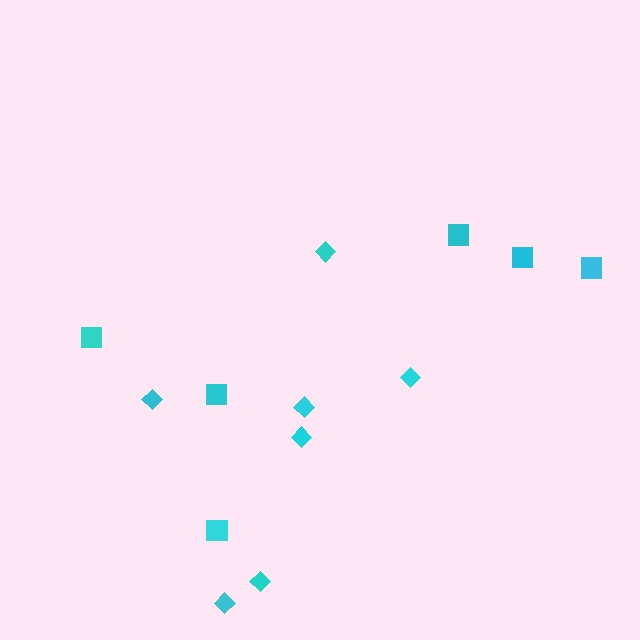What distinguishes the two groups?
There are 2 groups: one group of diamonds (7) and one group of squares (6).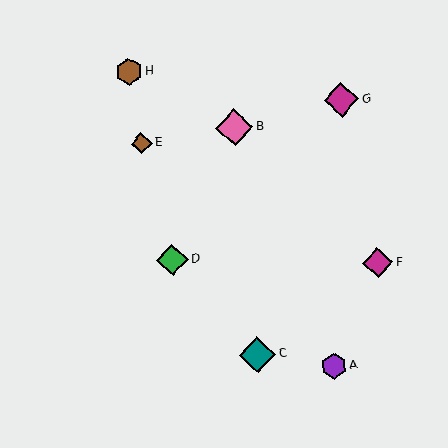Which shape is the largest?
The pink diamond (labeled B) is the largest.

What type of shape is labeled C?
Shape C is a teal diamond.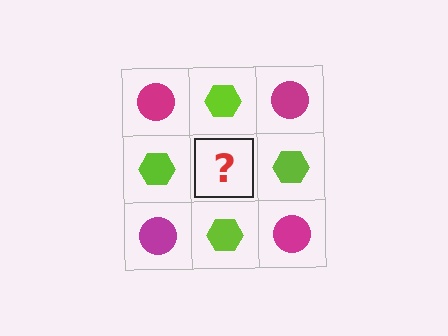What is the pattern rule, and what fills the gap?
The rule is that it alternates magenta circle and lime hexagon in a checkerboard pattern. The gap should be filled with a magenta circle.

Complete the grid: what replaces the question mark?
The question mark should be replaced with a magenta circle.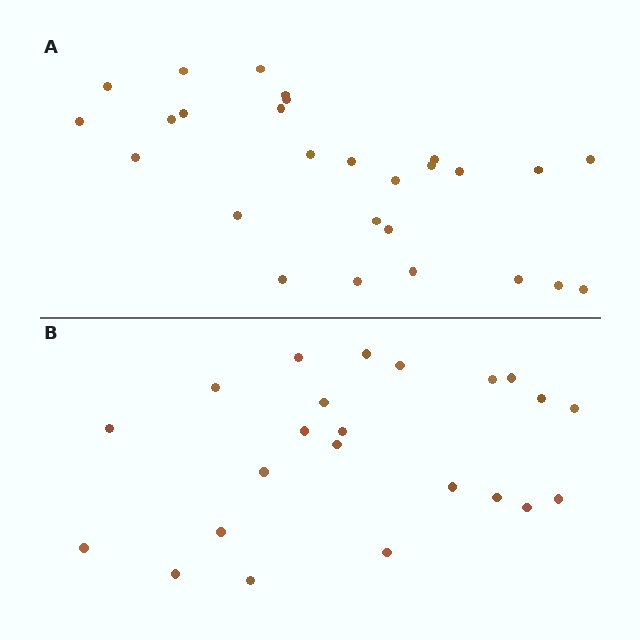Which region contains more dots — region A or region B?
Region A (the top region) has more dots.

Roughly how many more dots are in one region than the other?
Region A has about 4 more dots than region B.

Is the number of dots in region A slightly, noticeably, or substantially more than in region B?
Region A has only slightly more — the two regions are fairly close. The ratio is roughly 1.2 to 1.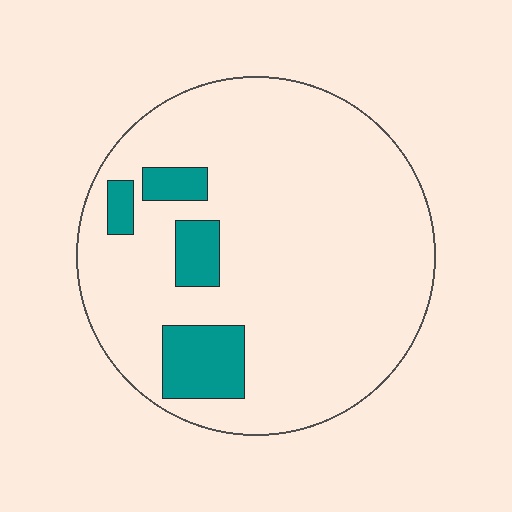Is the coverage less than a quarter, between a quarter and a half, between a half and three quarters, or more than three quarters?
Less than a quarter.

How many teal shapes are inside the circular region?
4.